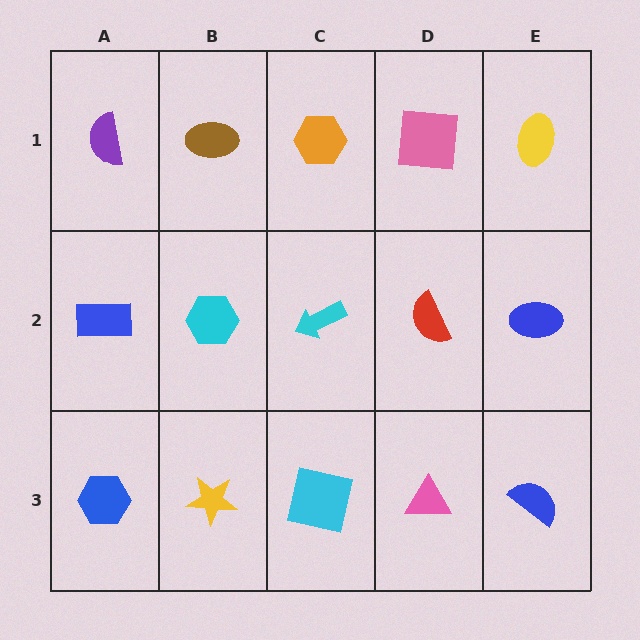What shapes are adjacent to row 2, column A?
A purple semicircle (row 1, column A), a blue hexagon (row 3, column A), a cyan hexagon (row 2, column B).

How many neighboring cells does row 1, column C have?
3.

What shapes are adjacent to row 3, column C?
A cyan arrow (row 2, column C), a yellow star (row 3, column B), a pink triangle (row 3, column D).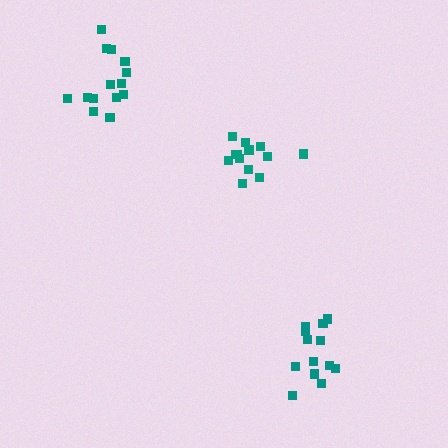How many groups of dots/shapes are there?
There are 3 groups.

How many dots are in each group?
Group 1: 14 dots, Group 2: 13 dots, Group 3: 13 dots (40 total).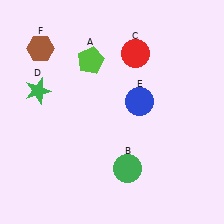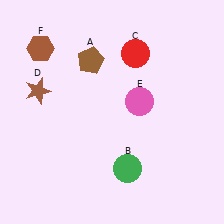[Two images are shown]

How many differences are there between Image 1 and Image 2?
There are 3 differences between the two images.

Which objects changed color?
A changed from lime to brown. D changed from green to brown. E changed from blue to pink.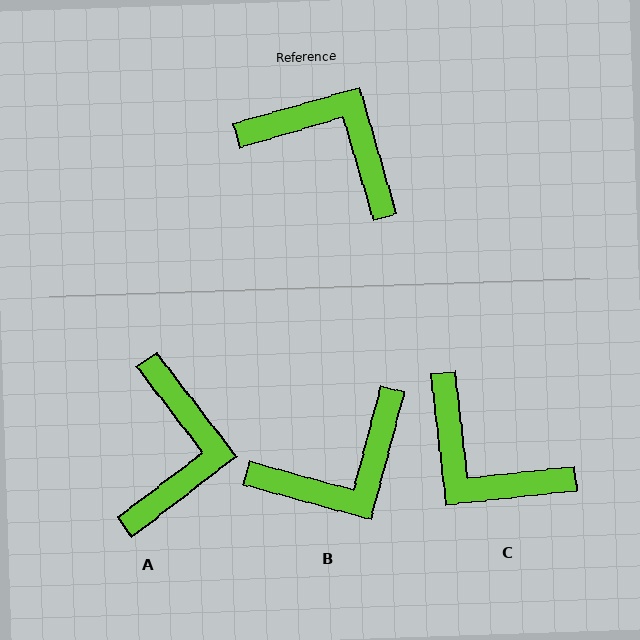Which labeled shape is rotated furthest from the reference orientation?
C, about 170 degrees away.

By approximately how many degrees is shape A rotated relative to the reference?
Approximately 69 degrees clockwise.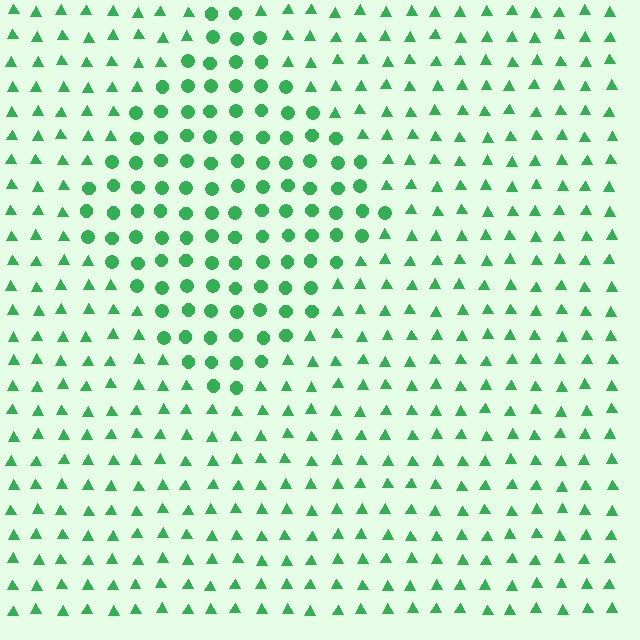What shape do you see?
I see a diamond.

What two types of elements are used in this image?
The image uses circles inside the diamond region and triangles outside it.